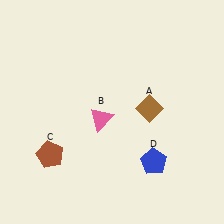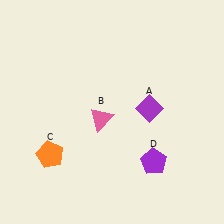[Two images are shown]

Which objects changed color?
A changed from brown to purple. C changed from brown to orange. D changed from blue to purple.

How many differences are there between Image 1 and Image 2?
There are 3 differences between the two images.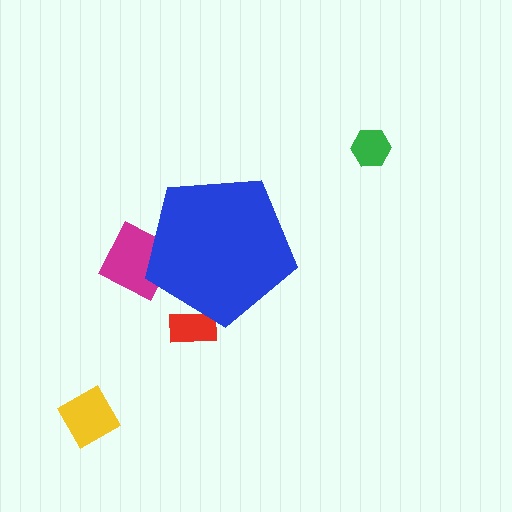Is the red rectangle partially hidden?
Yes, the red rectangle is partially hidden behind the blue pentagon.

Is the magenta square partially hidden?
Yes, the magenta square is partially hidden behind the blue pentagon.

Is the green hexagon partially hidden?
No, the green hexagon is fully visible.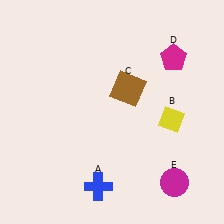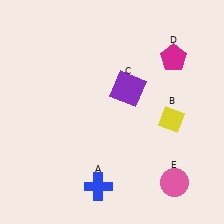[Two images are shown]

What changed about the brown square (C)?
In Image 1, C is brown. In Image 2, it changed to purple.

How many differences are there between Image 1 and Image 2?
There are 2 differences between the two images.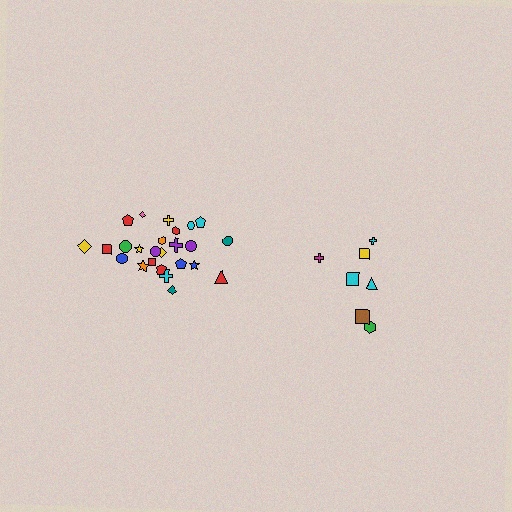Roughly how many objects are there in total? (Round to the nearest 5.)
Roughly 30 objects in total.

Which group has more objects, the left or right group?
The left group.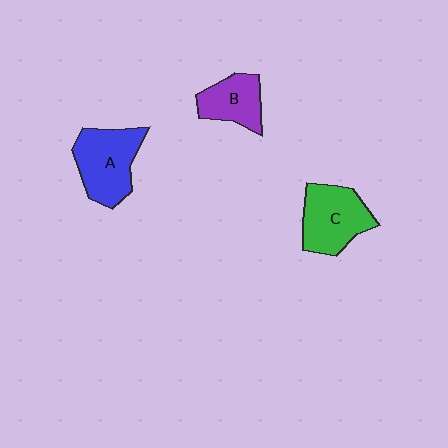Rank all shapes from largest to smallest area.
From largest to smallest: A (blue), C (green), B (purple).